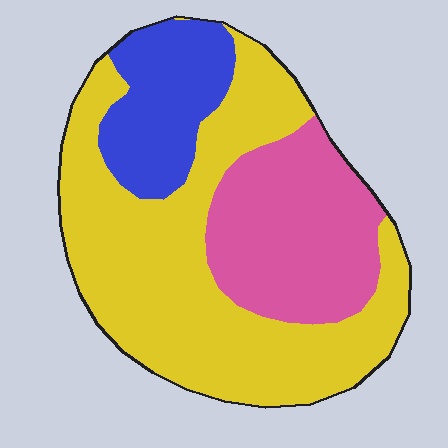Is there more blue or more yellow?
Yellow.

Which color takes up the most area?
Yellow, at roughly 55%.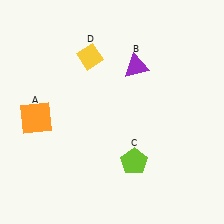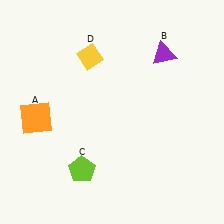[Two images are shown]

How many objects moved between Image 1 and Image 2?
2 objects moved between the two images.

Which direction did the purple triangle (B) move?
The purple triangle (B) moved right.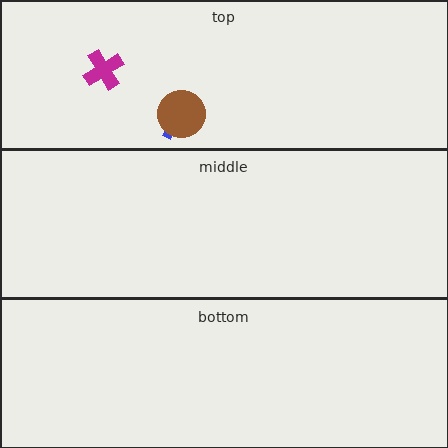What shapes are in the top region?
The magenta cross, the blue arrow, the brown circle.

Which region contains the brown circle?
The top region.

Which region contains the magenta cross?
The top region.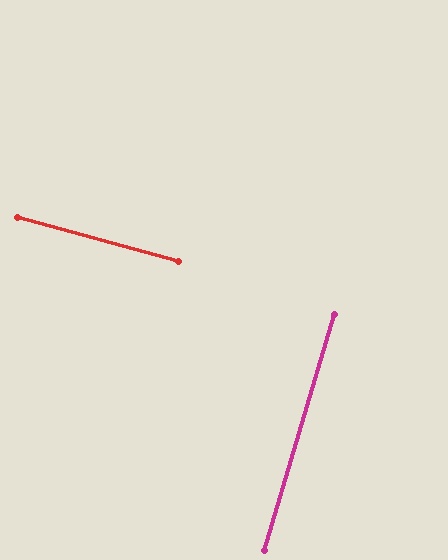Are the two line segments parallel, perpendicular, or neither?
Perpendicular — they meet at approximately 89°.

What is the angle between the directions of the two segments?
Approximately 89 degrees.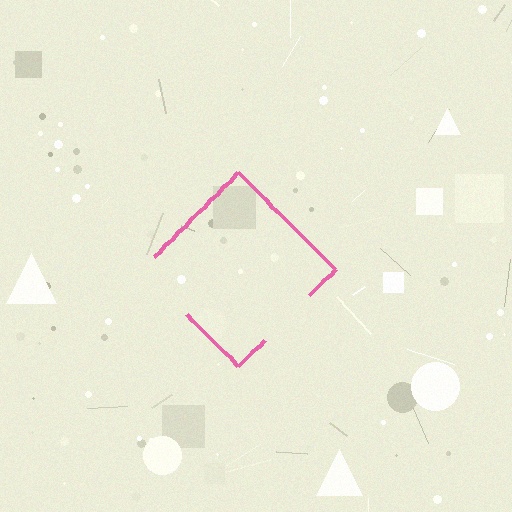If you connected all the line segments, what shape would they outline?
They would outline a diamond.